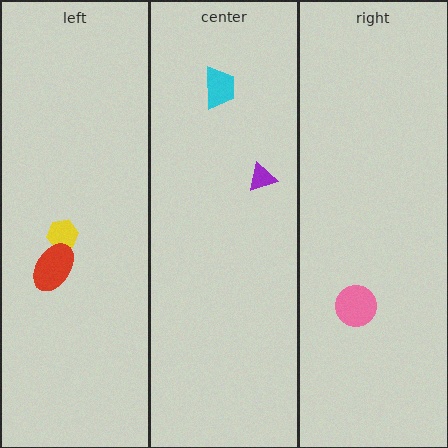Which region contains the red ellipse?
The left region.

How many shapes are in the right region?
1.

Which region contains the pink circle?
The right region.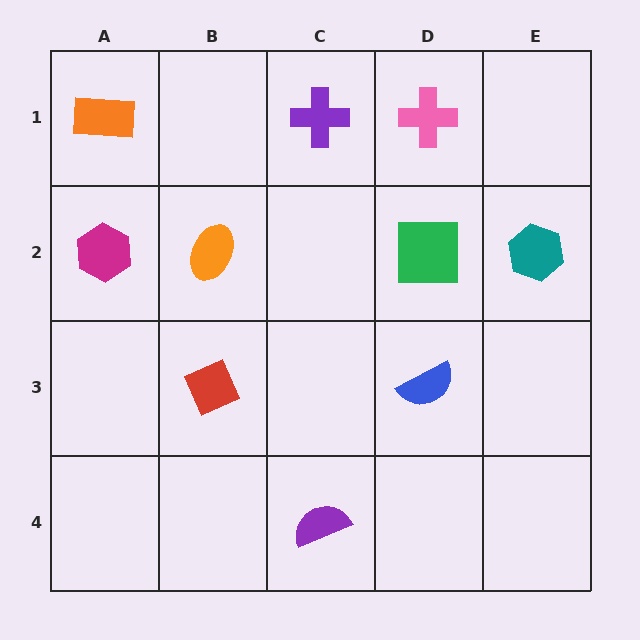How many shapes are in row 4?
1 shape.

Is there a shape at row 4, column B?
No, that cell is empty.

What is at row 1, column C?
A purple cross.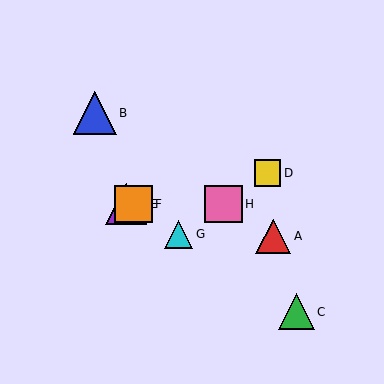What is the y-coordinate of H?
Object H is at y≈204.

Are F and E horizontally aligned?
Yes, both are at y≈204.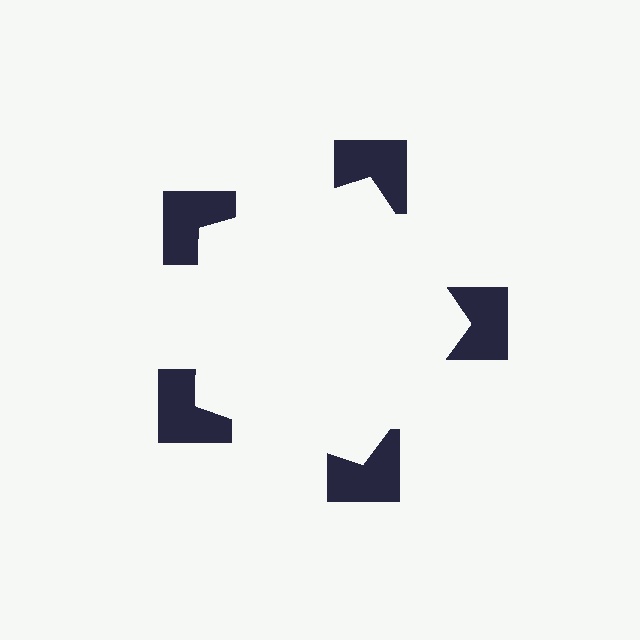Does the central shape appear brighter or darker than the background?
It typically appears slightly brighter than the background, even though no actual brightness change is drawn.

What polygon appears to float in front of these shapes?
An illusory pentagon — its edges are inferred from the aligned wedge cuts in the notched squares, not physically drawn.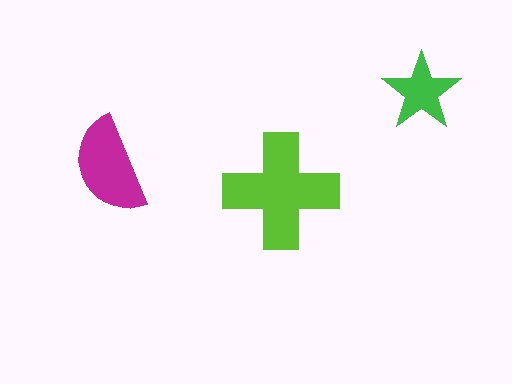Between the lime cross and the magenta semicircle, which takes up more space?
The lime cross.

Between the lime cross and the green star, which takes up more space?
The lime cross.